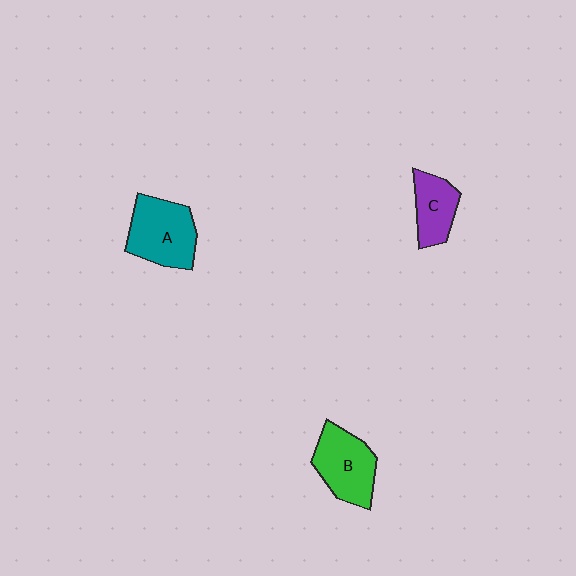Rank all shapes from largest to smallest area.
From largest to smallest: A (teal), B (green), C (purple).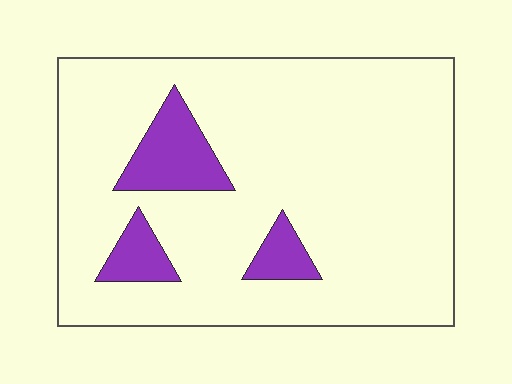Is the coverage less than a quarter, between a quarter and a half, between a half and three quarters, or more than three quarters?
Less than a quarter.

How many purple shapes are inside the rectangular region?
3.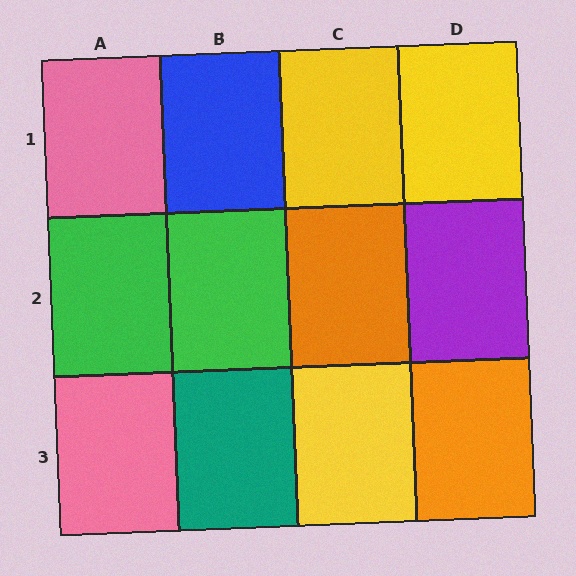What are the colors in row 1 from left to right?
Pink, blue, yellow, yellow.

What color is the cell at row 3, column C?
Yellow.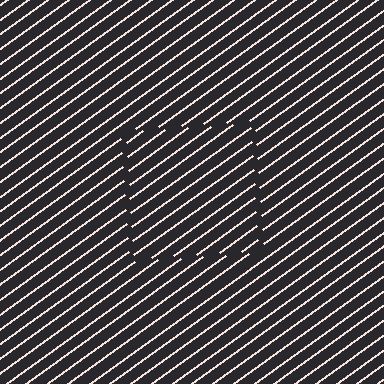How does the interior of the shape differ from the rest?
The interior of the shape contains the same grating, shifted by half a period — the contour is defined by the phase discontinuity where line-ends from the inner and outer gratings abut.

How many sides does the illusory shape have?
4 sides — the line-ends trace a square.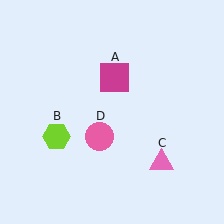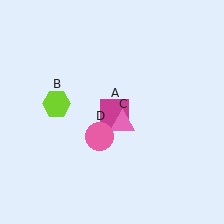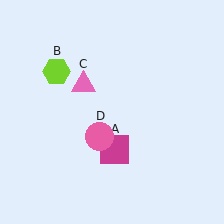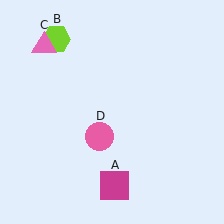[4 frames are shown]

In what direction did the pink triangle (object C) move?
The pink triangle (object C) moved up and to the left.